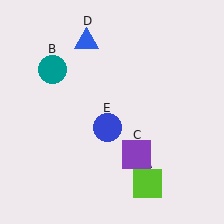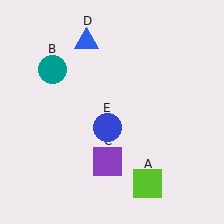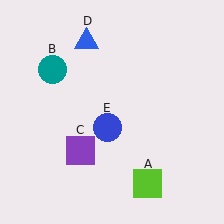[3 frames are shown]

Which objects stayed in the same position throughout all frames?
Lime square (object A) and teal circle (object B) and blue triangle (object D) and blue circle (object E) remained stationary.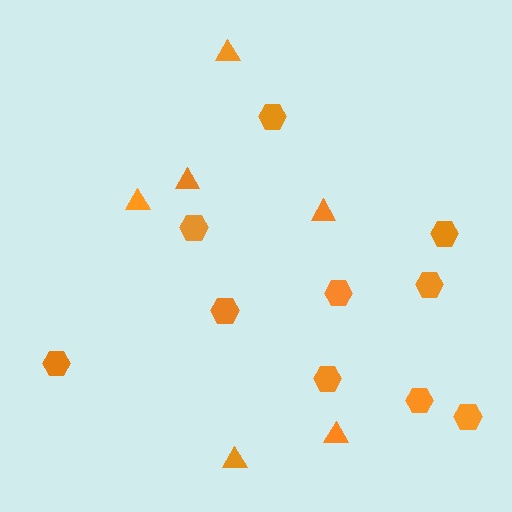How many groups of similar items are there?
There are 2 groups: one group of hexagons (10) and one group of triangles (6).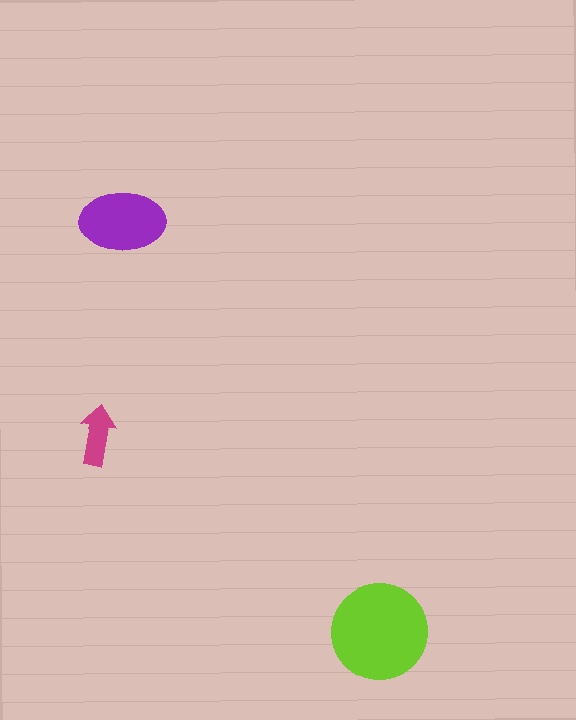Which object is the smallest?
The magenta arrow.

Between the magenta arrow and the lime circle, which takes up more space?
The lime circle.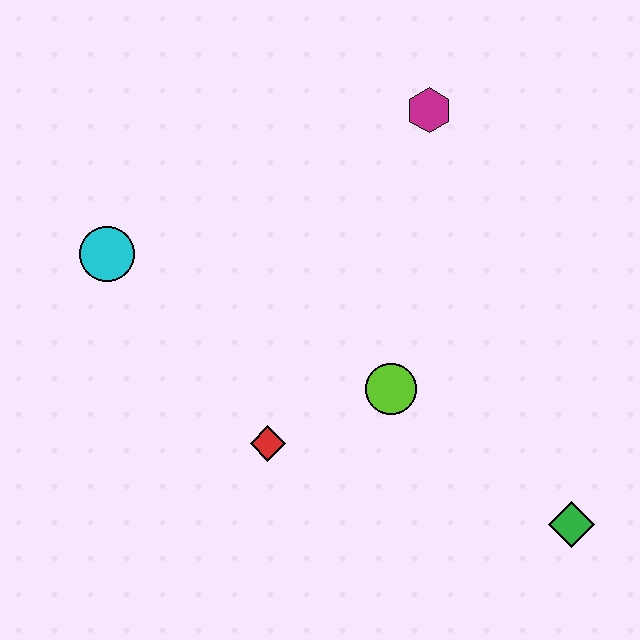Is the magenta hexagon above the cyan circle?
Yes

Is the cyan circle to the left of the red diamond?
Yes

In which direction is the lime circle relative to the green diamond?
The lime circle is to the left of the green diamond.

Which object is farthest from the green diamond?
The cyan circle is farthest from the green diamond.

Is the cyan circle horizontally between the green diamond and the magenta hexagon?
No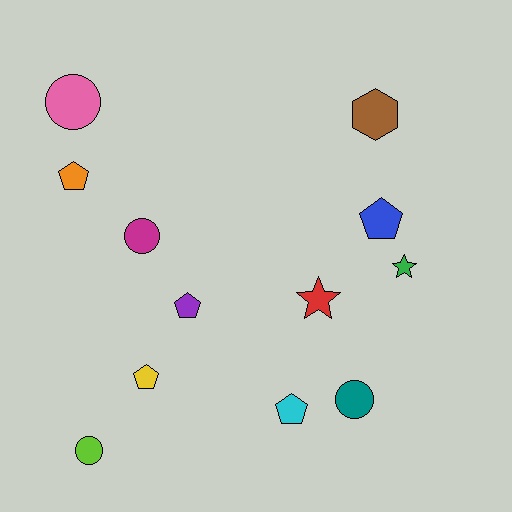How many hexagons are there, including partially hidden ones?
There is 1 hexagon.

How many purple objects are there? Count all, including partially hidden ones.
There is 1 purple object.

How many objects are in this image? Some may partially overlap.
There are 12 objects.